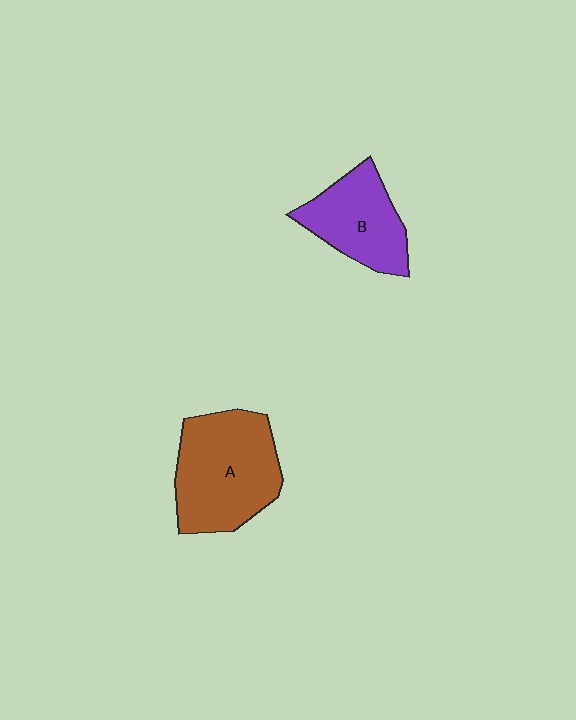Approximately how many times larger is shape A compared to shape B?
Approximately 1.4 times.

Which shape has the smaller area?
Shape B (purple).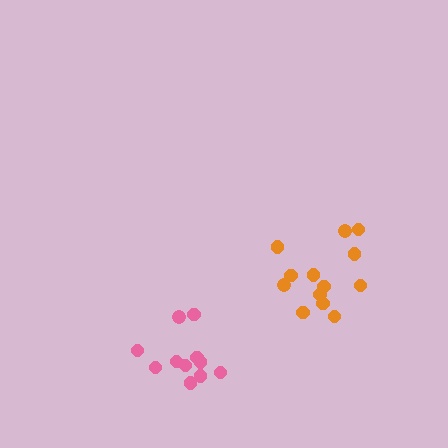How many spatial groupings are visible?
There are 2 spatial groupings.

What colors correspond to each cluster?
The clusters are colored: pink, orange.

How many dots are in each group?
Group 1: 11 dots, Group 2: 13 dots (24 total).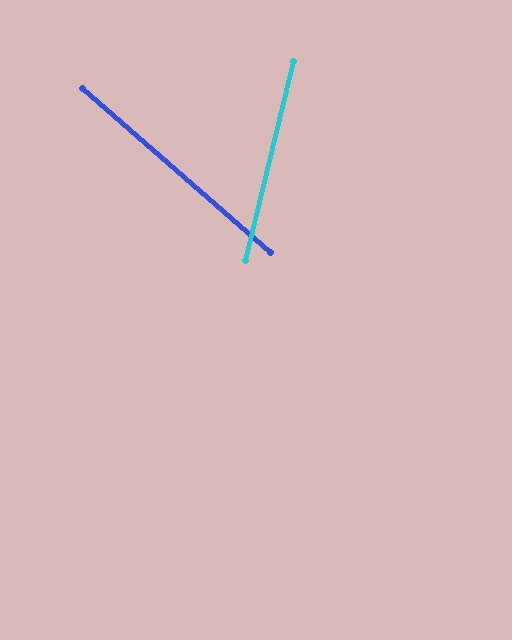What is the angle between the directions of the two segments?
Approximately 63 degrees.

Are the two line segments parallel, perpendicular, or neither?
Neither parallel nor perpendicular — they differ by about 63°.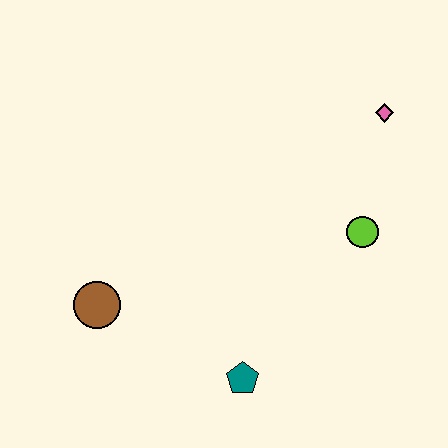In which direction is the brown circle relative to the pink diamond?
The brown circle is to the left of the pink diamond.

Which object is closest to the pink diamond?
The lime circle is closest to the pink diamond.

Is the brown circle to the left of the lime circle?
Yes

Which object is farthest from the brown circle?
The pink diamond is farthest from the brown circle.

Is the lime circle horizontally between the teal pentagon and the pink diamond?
Yes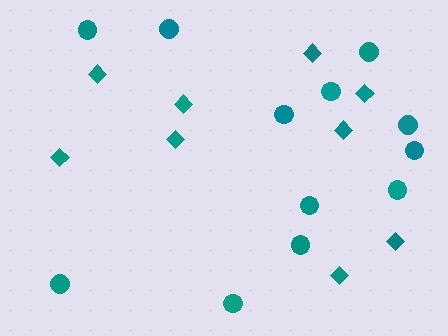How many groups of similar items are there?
There are 2 groups: one group of diamonds (9) and one group of circles (12).